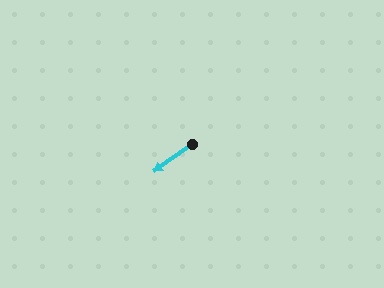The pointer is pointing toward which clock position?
Roughly 8 o'clock.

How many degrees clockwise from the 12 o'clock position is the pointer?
Approximately 234 degrees.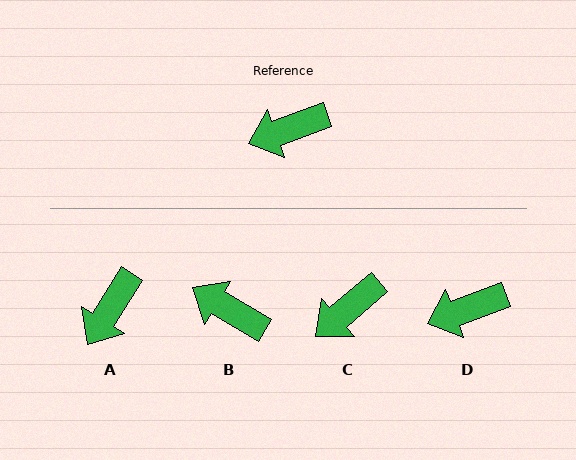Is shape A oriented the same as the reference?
No, it is off by about 38 degrees.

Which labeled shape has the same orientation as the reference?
D.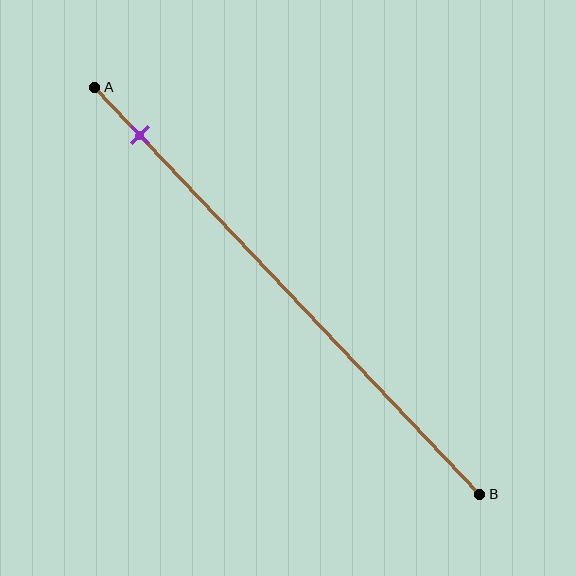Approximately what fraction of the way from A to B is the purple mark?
The purple mark is approximately 10% of the way from A to B.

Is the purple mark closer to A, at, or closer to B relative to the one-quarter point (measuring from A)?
The purple mark is closer to point A than the one-quarter point of segment AB.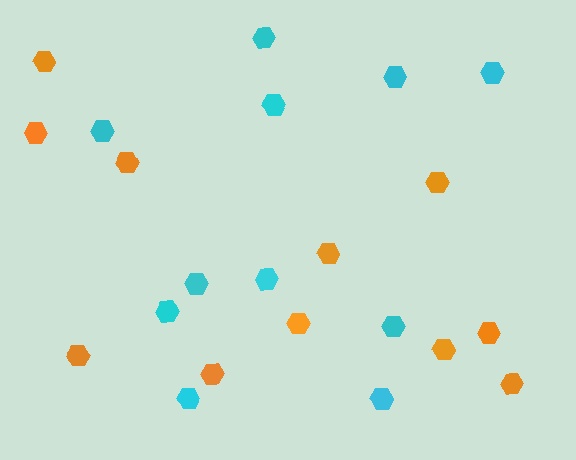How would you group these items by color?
There are 2 groups: one group of cyan hexagons (11) and one group of orange hexagons (11).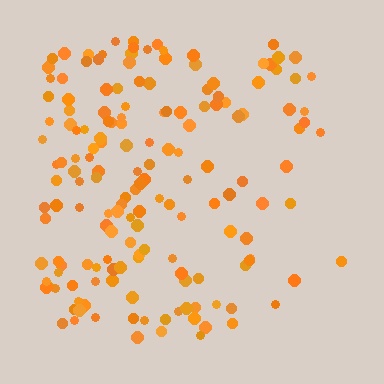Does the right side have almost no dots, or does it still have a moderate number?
Still a moderate number, just noticeably fewer than the left.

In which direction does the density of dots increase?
From right to left, with the left side densest.